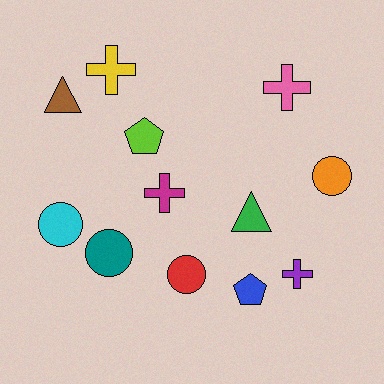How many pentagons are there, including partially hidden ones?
There are 2 pentagons.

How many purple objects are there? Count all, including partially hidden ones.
There is 1 purple object.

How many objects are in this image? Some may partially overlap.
There are 12 objects.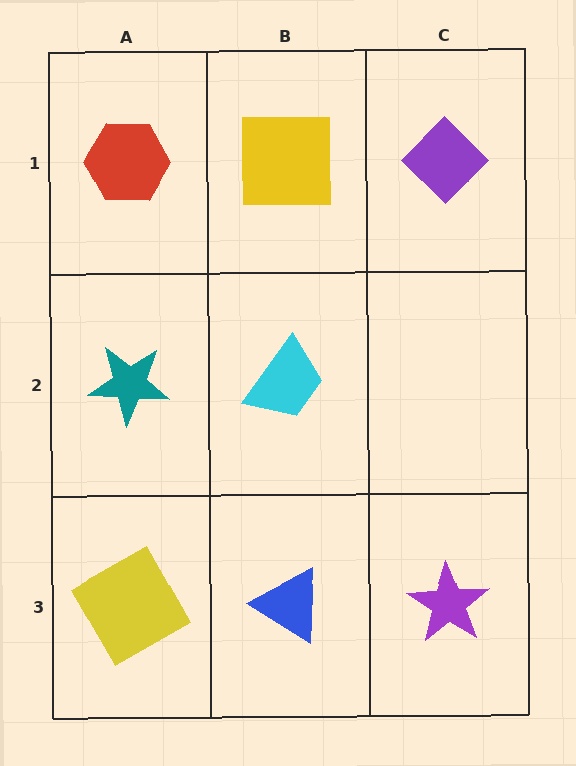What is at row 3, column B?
A blue triangle.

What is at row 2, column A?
A teal star.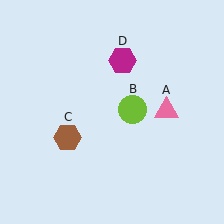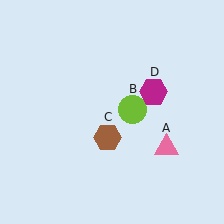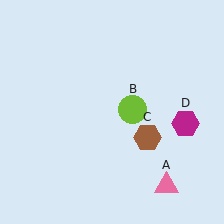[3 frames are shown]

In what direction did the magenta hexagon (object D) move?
The magenta hexagon (object D) moved down and to the right.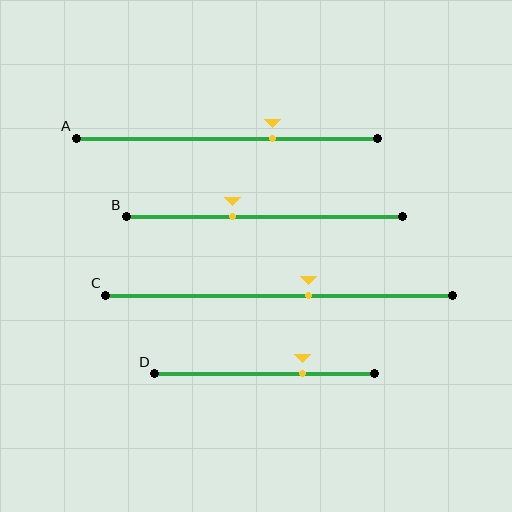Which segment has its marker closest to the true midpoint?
Segment C has its marker closest to the true midpoint.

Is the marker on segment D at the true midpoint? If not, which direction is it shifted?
No, the marker on segment D is shifted to the right by about 17% of the segment length.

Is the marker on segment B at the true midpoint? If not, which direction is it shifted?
No, the marker on segment B is shifted to the left by about 12% of the segment length.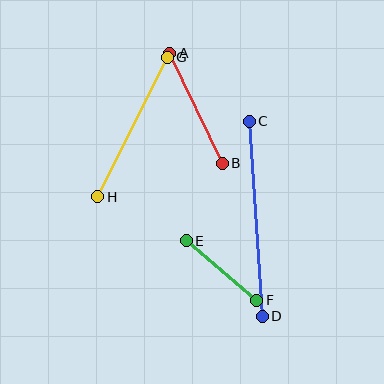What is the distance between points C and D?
The distance is approximately 195 pixels.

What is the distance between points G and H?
The distance is approximately 156 pixels.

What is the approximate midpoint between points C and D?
The midpoint is at approximately (256, 219) pixels.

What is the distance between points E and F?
The distance is approximately 92 pixels.